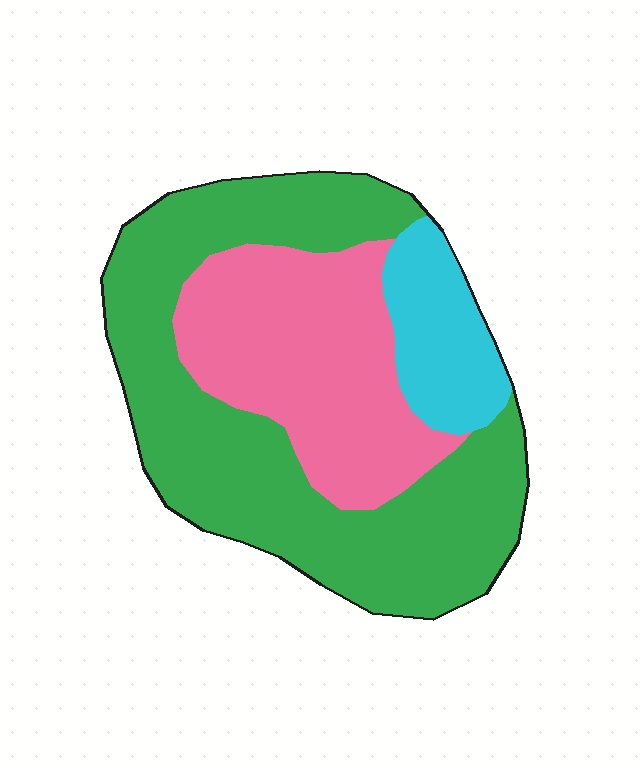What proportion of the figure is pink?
Pink covers 32% of the figure.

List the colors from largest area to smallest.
From largest to smallest: green, pink, cyan.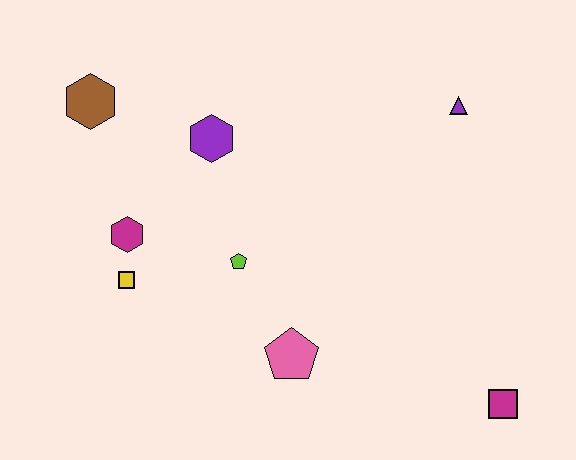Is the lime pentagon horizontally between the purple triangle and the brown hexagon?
Yes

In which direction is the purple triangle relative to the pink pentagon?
The purple triangle is above the pink pentagon.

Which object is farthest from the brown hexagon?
The magenta square is farthest from the brown hexagon.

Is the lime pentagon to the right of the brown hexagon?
Yes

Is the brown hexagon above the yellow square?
Yes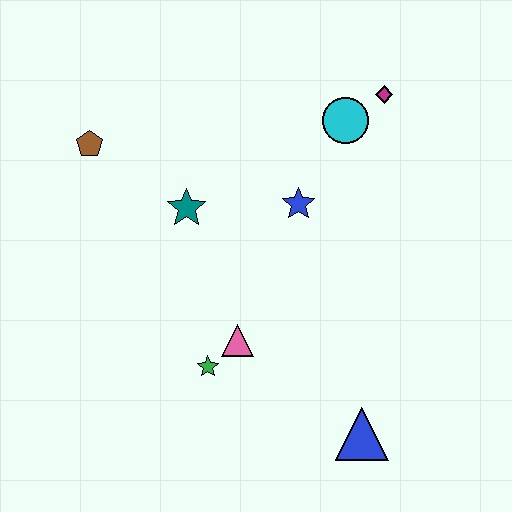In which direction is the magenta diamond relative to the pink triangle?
The magenta diamond is above the pink triangle.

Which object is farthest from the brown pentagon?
The blue triangle is farthest from the brown pentagon.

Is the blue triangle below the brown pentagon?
Yes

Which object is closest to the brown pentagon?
The teal star is closest to the brown pentagon.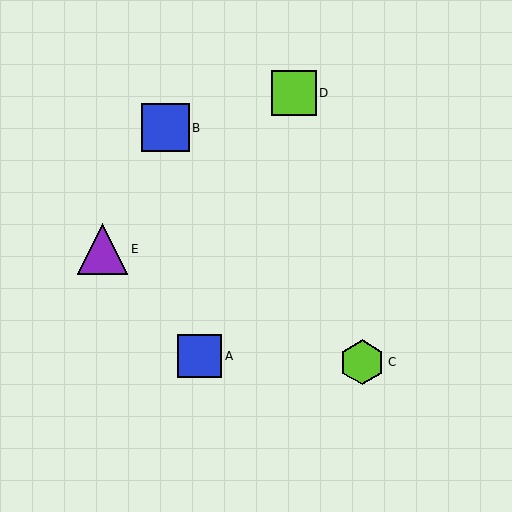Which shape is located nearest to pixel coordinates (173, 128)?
The blue square (labeled B) at (165, 128) is nearest to that location.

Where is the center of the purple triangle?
The center of the purple triangle is at (103, 249).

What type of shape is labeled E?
Shape E is a purple triangle.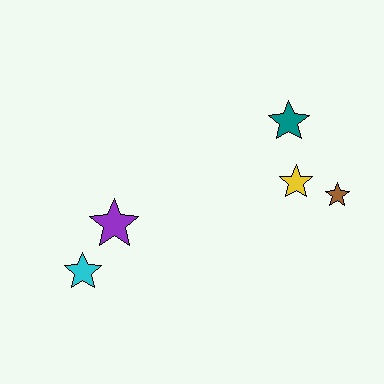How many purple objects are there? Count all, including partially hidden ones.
There is 1 purple object.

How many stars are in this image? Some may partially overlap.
There are 5 stars.